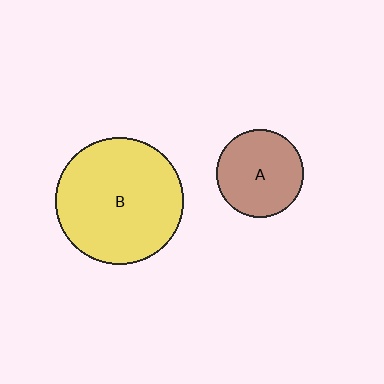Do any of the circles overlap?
No, none of the circles overlap.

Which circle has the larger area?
Circle B (yellow).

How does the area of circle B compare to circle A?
Approximately 2.1 times.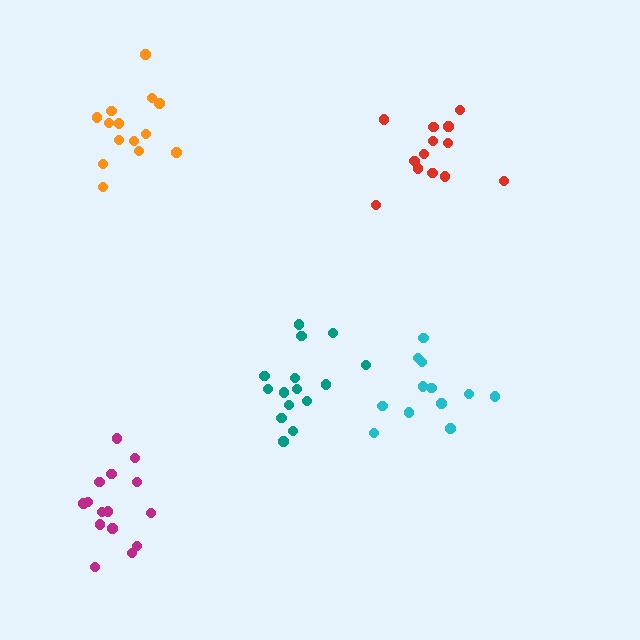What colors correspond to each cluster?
The clusters are colored: red, teal, cyan, magenta, orange.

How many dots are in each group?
Group 1: 13 dots, Group 2: 15 dots, Group 3: 12 dots, Group 4: 15 dots, Group 5: 14 dots (69 total).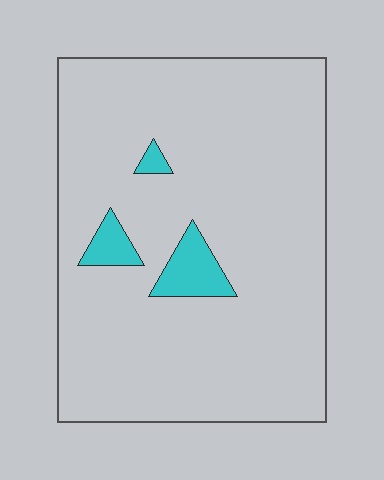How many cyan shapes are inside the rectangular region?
3.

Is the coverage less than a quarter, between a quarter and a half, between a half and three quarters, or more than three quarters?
Less than a quarter.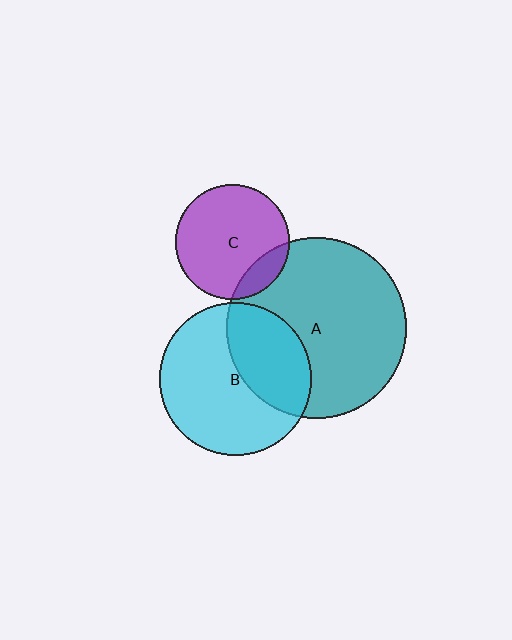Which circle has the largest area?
Circle A (teal).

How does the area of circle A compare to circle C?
Approximately 2.5 times.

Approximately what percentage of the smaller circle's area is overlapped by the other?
Approximately 35%.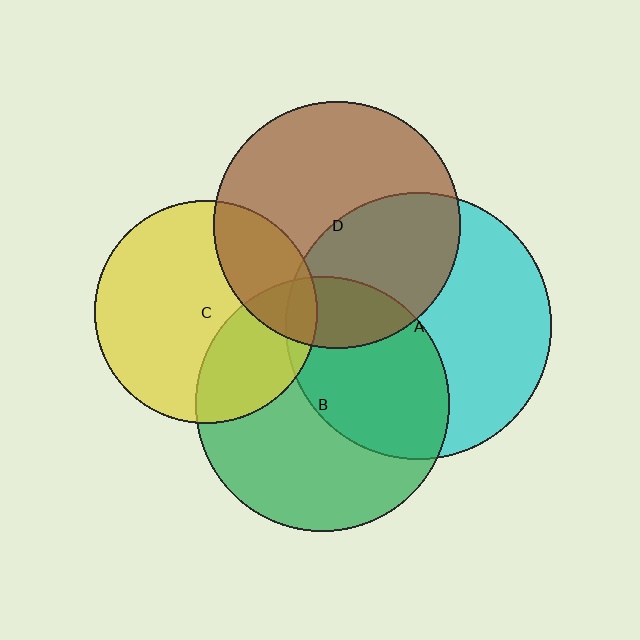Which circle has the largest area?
Circle A (cyan).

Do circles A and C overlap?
Yes.